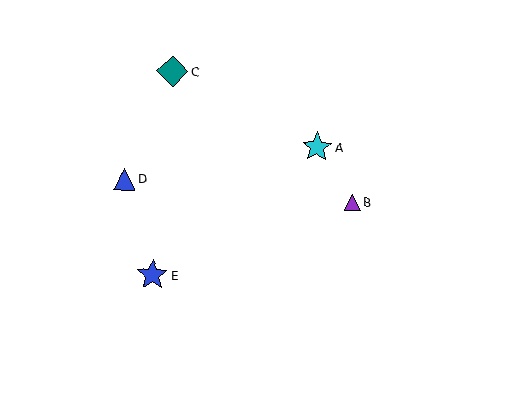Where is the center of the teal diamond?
The center of the teal diamond is at (172, 71).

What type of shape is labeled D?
Shape D is a blue triangle.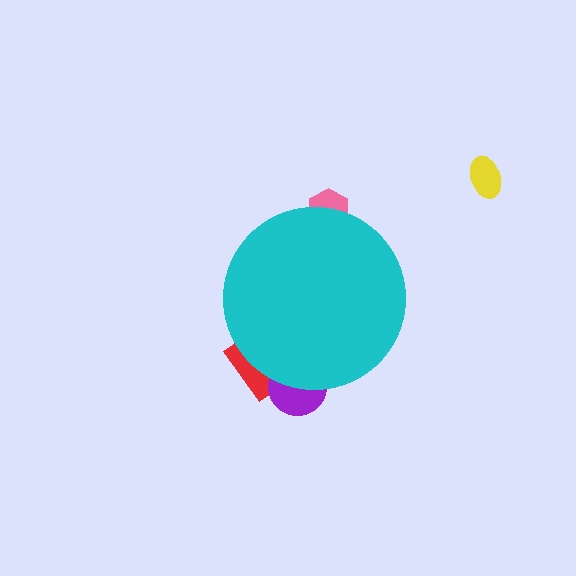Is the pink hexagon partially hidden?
Yes, the pink hexagon is partially hidden behind the cyan circle.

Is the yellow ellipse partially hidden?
No, the yellow ellipse is fully visible.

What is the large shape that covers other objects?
A cyan circle.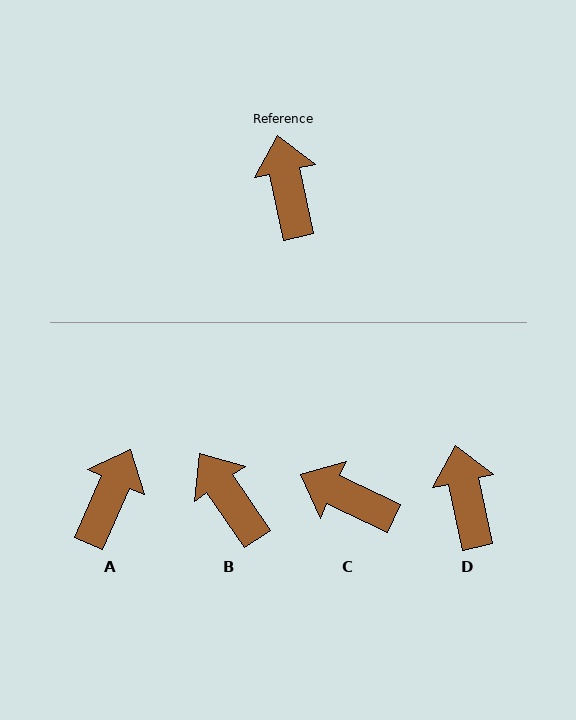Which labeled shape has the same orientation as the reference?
D.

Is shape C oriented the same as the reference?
No, it is off by about 53 degrees.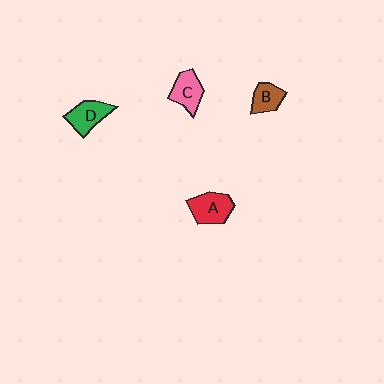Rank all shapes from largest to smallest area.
From largest to smallest: A (red), D (green), C (pink), B (brown).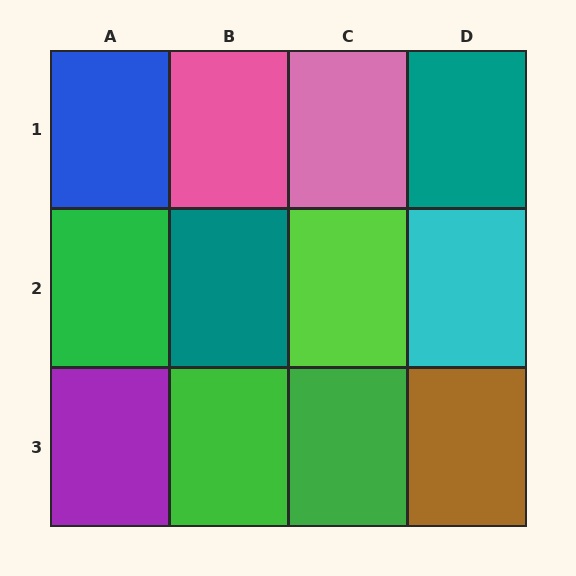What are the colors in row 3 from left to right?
Purple, green, green, brown.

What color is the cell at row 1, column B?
Pink.